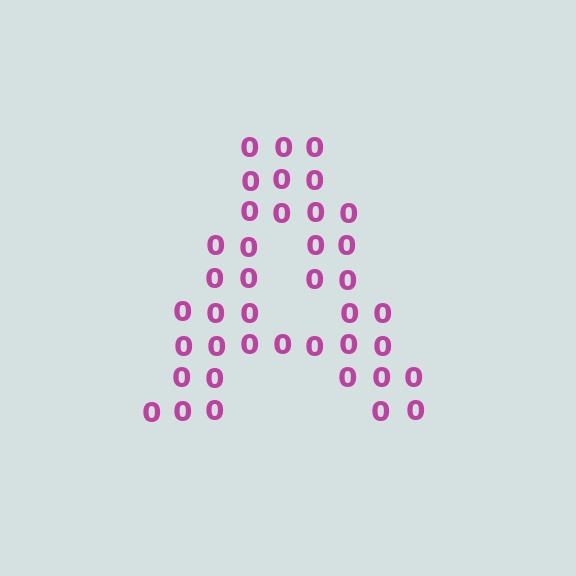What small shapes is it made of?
It is made of small digit 0's.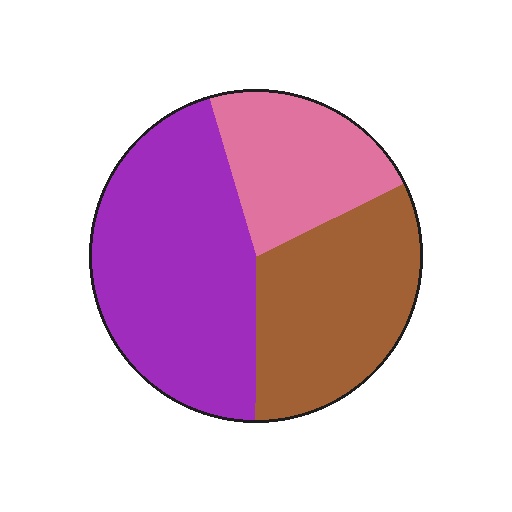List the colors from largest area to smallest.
From largest to smallest: purple, brown, pink.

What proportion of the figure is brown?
Brown covers around 30% of the figure.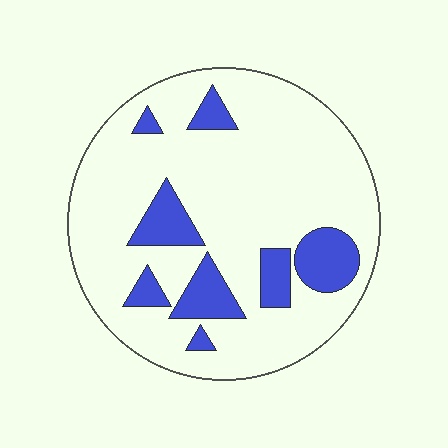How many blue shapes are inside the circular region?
8.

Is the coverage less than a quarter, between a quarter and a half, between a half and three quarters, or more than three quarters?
Less than a quarter.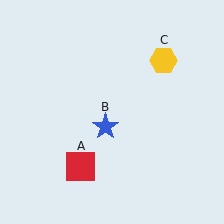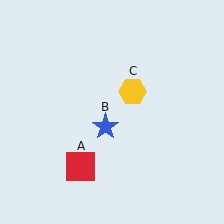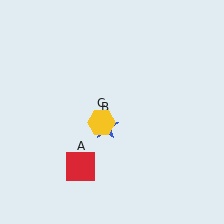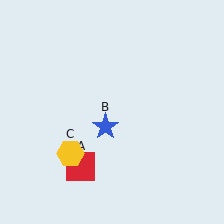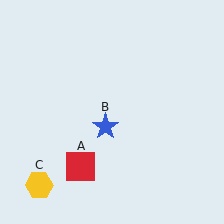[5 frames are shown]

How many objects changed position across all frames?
1 object changed position: yellow hexagon (object C).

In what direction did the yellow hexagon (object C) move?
The yellow hexagon (object C) moved down and to the left.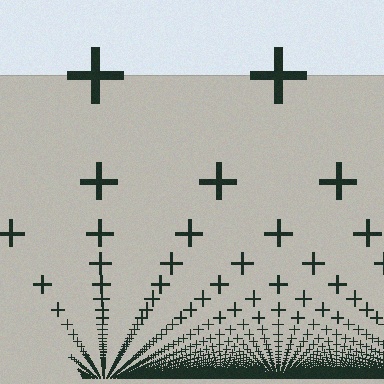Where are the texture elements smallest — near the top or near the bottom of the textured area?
Near the bottom.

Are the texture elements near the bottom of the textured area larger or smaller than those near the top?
Smaller. The gradient is inverted — elements near the bottom are smaller and denser.